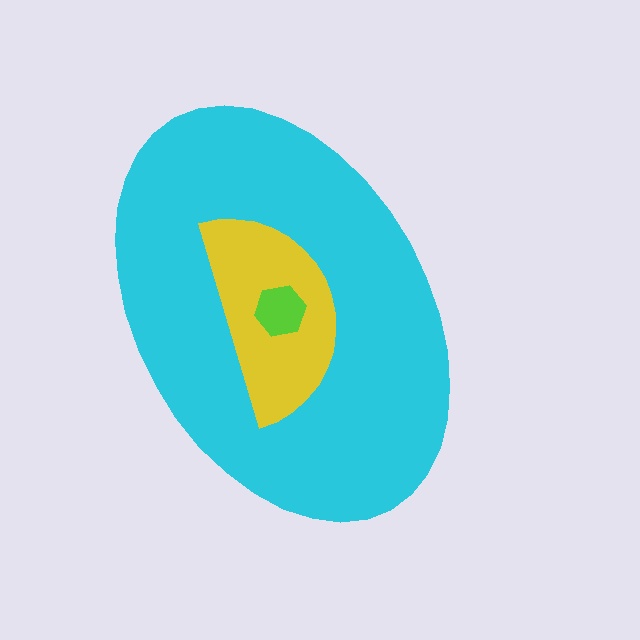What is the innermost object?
The lime hexagon.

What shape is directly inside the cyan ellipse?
The yellow semicircle.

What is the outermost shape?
The cyan ellipse.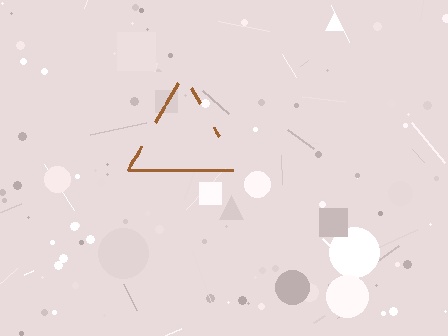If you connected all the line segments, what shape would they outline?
They would outline a triangle.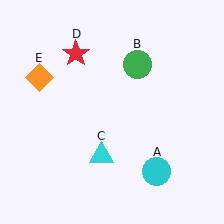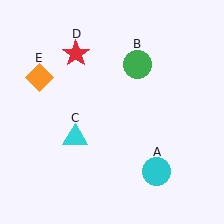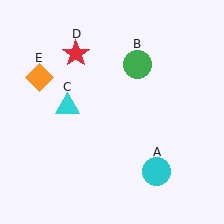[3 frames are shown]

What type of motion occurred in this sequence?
The cyan triangle (object C) rotated clockwise around the center of the scene.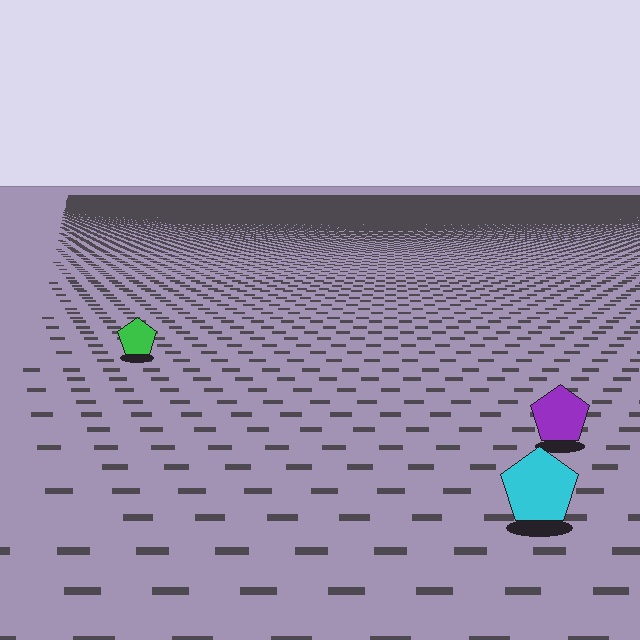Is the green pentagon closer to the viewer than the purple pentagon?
No. The purple pentagon is closer — you can tell from the texture gradient: the ground texture is coarser near it.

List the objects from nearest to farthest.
From nearest to farthest: the cyan pentagon, the purple pentagon, the green pentagon.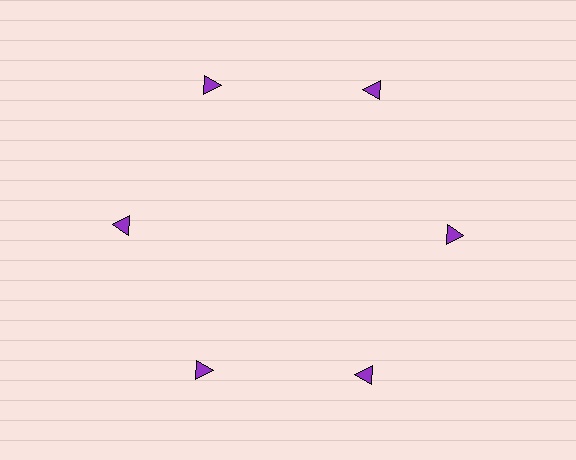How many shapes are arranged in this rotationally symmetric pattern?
There are 6 shapes, arranged in 6 groups of 1.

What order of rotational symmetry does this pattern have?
This pattern has 6-fold rotational symmetry.